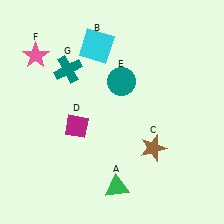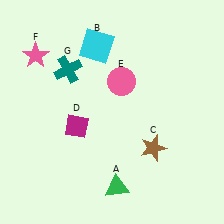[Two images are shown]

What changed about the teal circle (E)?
In Image 1, E is teal. In Image 2, it changed to pink.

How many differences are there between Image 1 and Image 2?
There is 1 difference between the two images.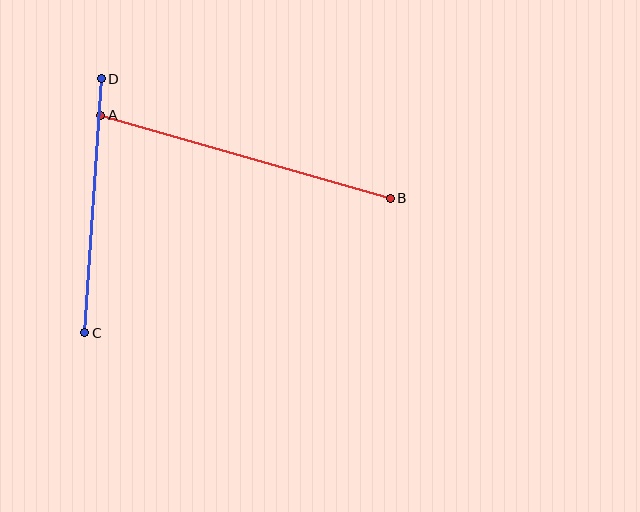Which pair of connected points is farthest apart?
Points A and B are farthest apart.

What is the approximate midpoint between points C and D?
The midpoint is at approximately (93, 206) pixels.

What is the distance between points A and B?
The distance is approximately 301 pixels.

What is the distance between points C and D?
The distance is approximately 255 pixels.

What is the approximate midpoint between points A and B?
The midpoint is at approximately (246, 157) pixels.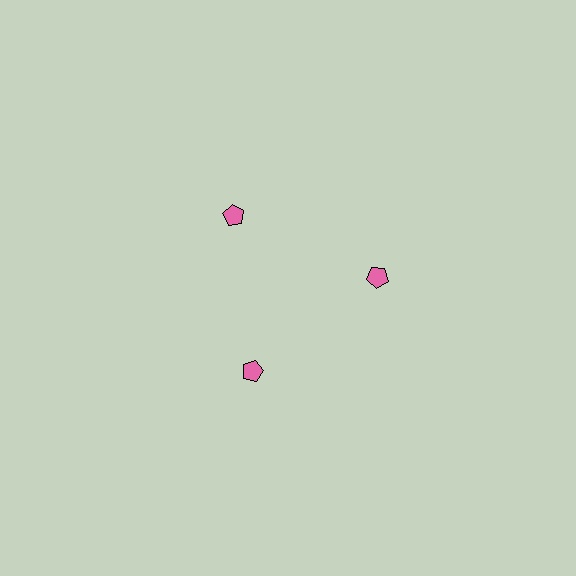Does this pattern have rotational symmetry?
Yes, this pattern has 3-fold rotational symmetry. It looks the same after rotating 120 degrees around the center.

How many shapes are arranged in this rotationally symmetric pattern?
There are 3 shapes, arranged in 3 groups of 1.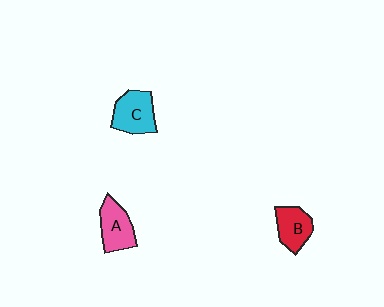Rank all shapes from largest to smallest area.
From largest to smallest: C (cyan), A (pink), B (red).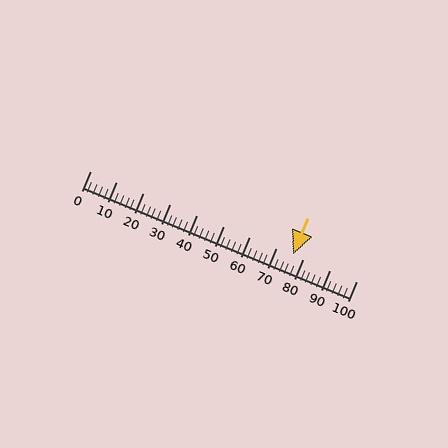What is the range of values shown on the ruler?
The ruler shows values from 0 to 100.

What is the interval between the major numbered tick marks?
The major tick marks are spaced 10 units apart.